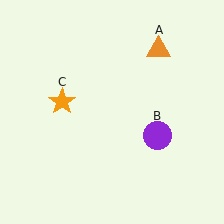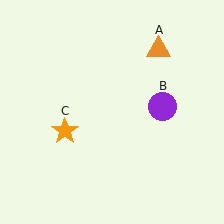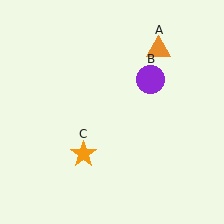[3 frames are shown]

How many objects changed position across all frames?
2 objects changed position: purple circle (object B), orange star (object C).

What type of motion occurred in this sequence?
The purple circle (object B), orange star (object C) rotated counterclockwise around the center of the scene.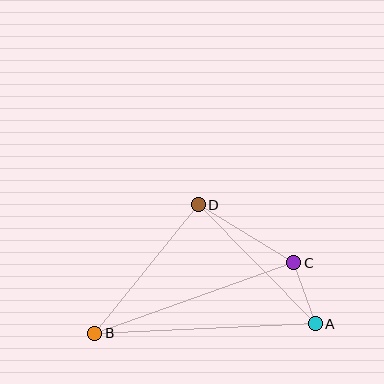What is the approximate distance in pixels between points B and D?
The distance between B and D is approximately 165 pixels.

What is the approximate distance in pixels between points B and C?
The distance between B and C is approximately 211 pixels.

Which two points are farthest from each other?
Points A and B are farthest from each other.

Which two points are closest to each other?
Points A and C are closest to each other.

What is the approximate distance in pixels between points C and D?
The distance between C and D is approximately 111 pixels.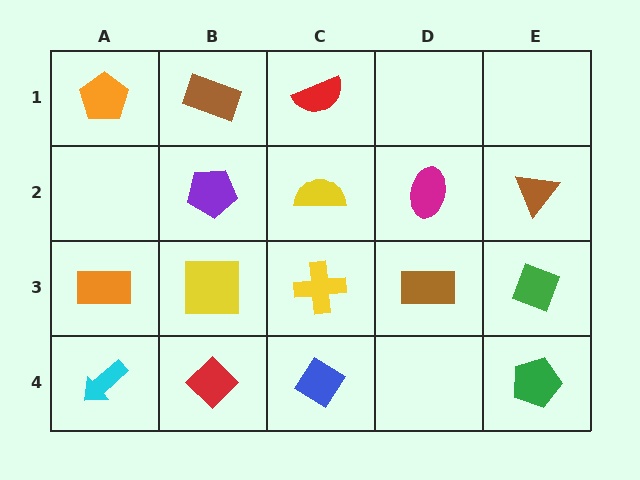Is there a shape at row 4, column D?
No, that cell is empty.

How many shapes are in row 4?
4 shapes.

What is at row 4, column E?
A green pentagon.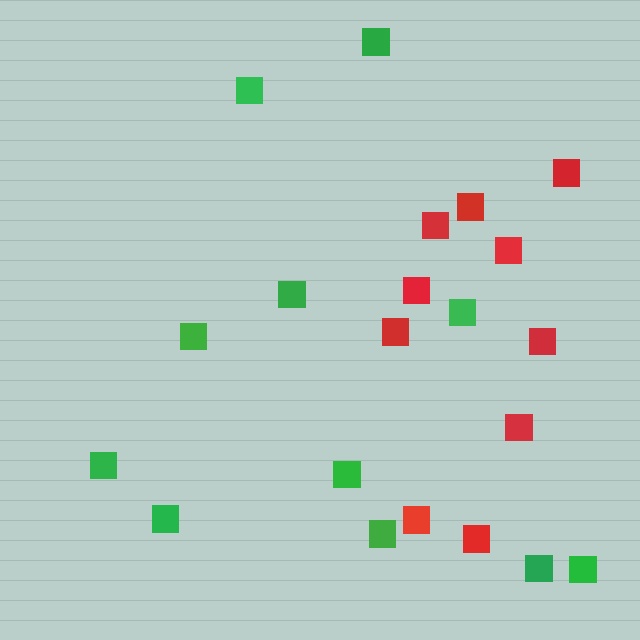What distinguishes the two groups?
There are 2 groups: one group of red squares (10) and one group of green squares (11).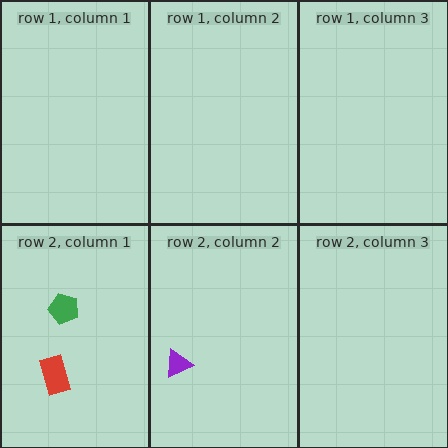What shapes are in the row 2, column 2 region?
The purple triangle.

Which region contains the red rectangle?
The row 2, column 1 region.